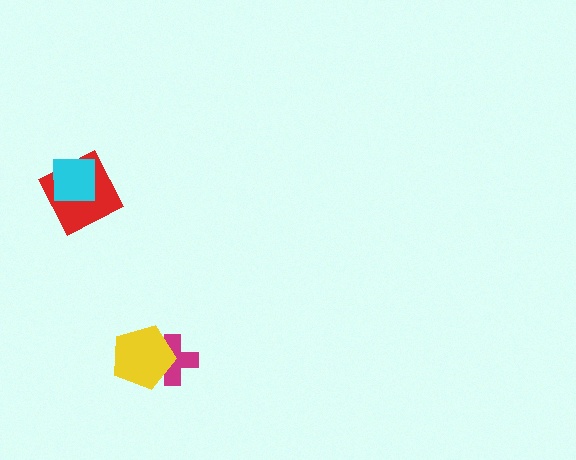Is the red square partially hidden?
Yes, it is partially covered by another shape.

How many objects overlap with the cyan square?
1 object overlaps with the cyan square.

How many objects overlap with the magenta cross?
1 object overlaps with the magenta cross.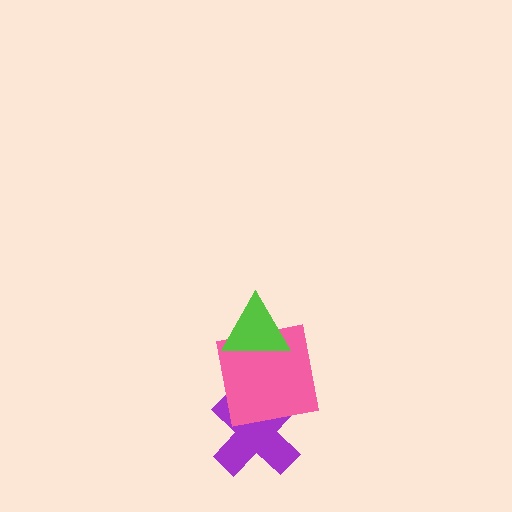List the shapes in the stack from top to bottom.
From top to bottom: the lime triangle, the pink square, the purple cross.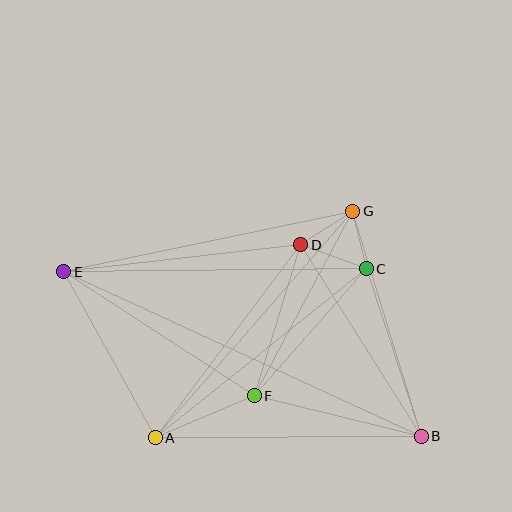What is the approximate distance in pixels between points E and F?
The distance between E and F is approximately 227 pixels.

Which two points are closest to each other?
Points C and G are closest to each other.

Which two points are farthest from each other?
Points B and E are farthest from each other.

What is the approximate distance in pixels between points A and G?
The distance between A and G is approximately 300 pixels.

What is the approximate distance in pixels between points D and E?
The distance between D and E is approximately 238 pixels.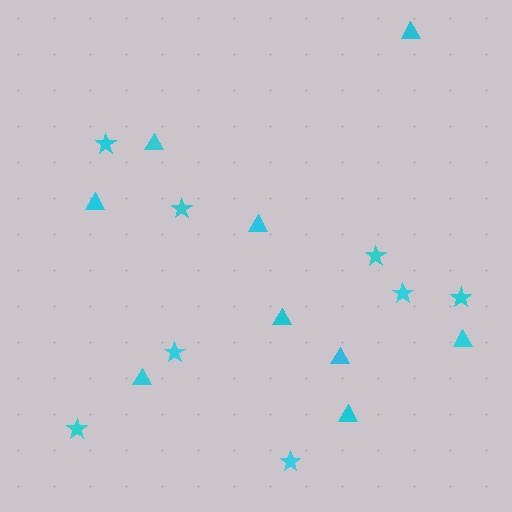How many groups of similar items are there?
There are 2 groups: one group of triangles (9) and one group of stars (8).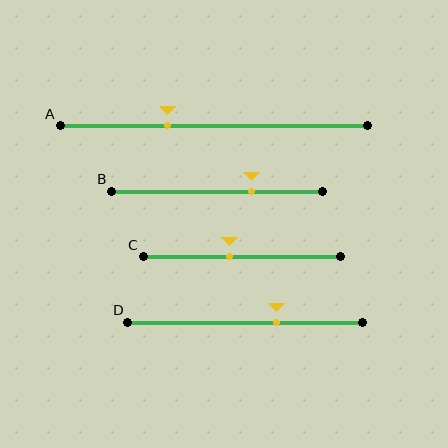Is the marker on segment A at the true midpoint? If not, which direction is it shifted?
No, the marker on segment A is shifted to the left by about 15% of the segment length.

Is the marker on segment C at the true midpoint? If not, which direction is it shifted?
No, the marker on segment C is shifted to the left by about 6% of the segment length.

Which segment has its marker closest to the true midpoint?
Segment C has its marker closest to the true midpoint.